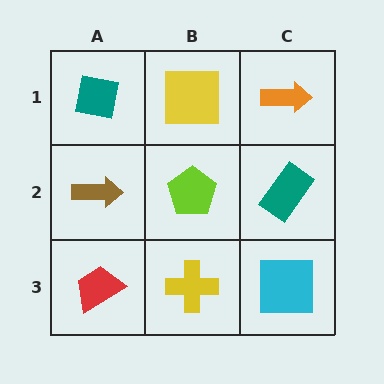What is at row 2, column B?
A lime pentagon.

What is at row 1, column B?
A yellow square.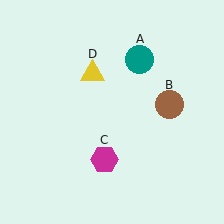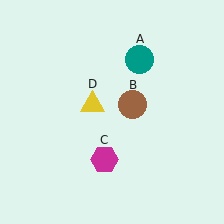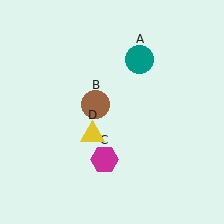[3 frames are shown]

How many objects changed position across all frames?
2 objects changed position: brown circle (object B), yellow triangle (object D).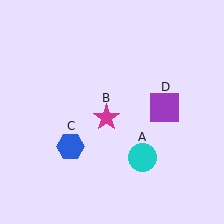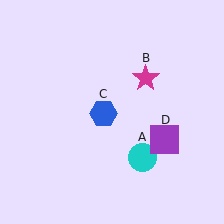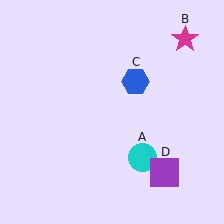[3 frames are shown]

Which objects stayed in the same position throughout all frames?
Cyan circle (object A) remained stationary.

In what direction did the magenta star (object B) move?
The magenta star (object B) moved up and to the right.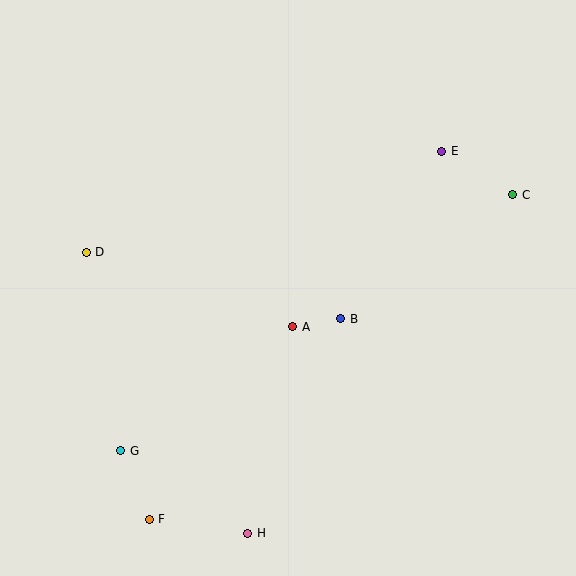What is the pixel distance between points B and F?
The distance between B and F is 277 pixels.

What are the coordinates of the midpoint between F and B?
The midpoint between F and B is at (245, 419).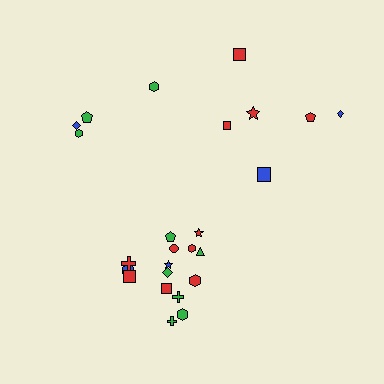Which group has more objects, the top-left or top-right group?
The top-right group.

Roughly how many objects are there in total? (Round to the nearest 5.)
Roughly 25 objects in total.